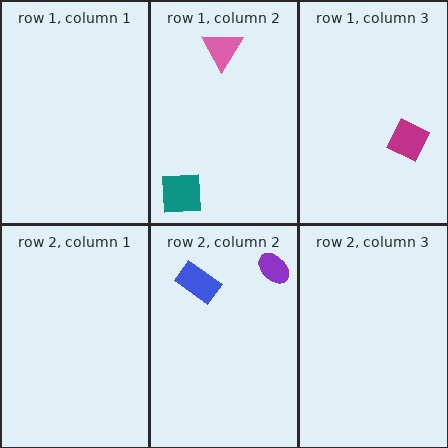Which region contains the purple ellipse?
The row 2, column 2 region.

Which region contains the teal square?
The row 1, column 2 region.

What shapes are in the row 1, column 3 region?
The magenta diamond.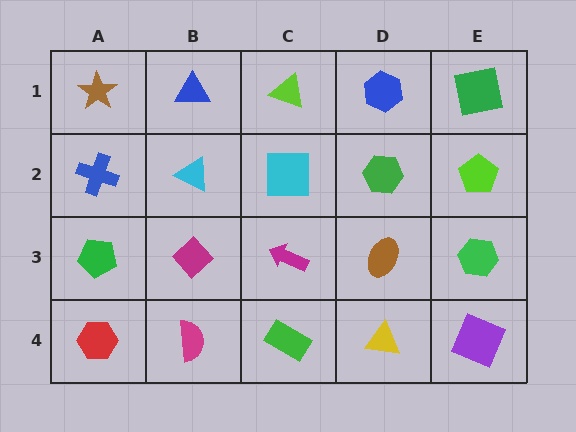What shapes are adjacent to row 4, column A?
A green pentagon (row 3, column A), a magenta semicircle (row 4, column B).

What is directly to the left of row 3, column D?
A magenta arrow.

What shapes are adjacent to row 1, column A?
A blue cross (row 2, column A), a blue triangle (row 1, column B).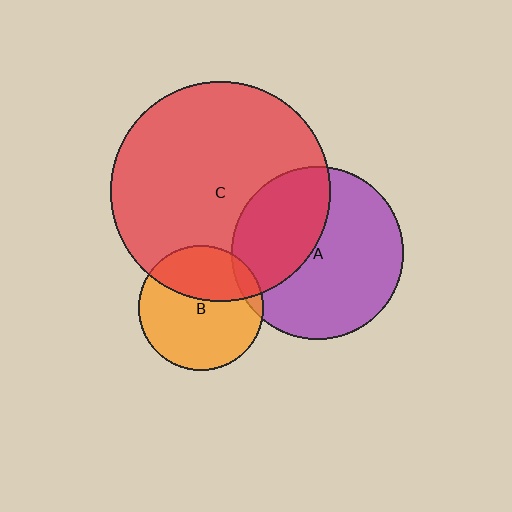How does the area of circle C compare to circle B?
Approximately 3.1 times.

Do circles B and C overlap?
Yes.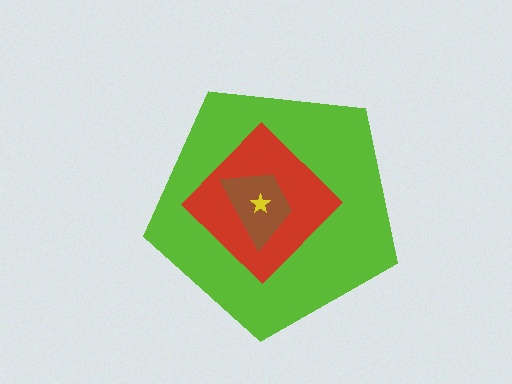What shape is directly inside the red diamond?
The brown trapezoid.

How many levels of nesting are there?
4.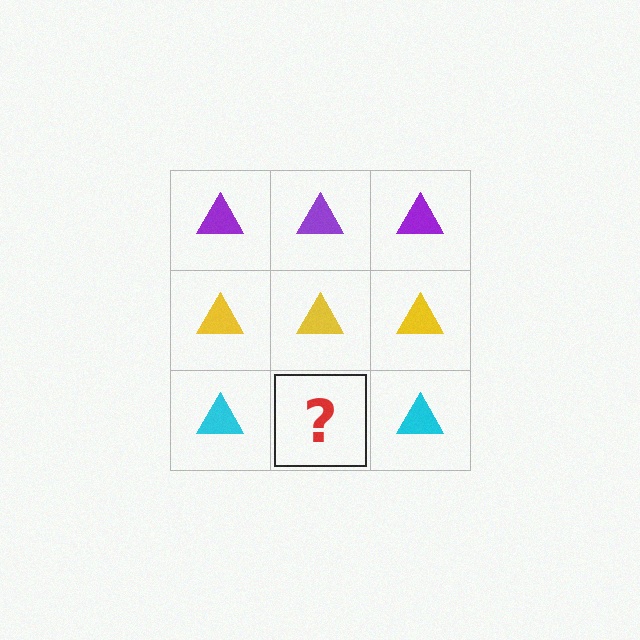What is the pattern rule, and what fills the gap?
The rule is that each row has a consistent color. The gap should be filled with a cyan triangle.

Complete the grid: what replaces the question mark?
The question mark should be replaced with a cyan triangle.